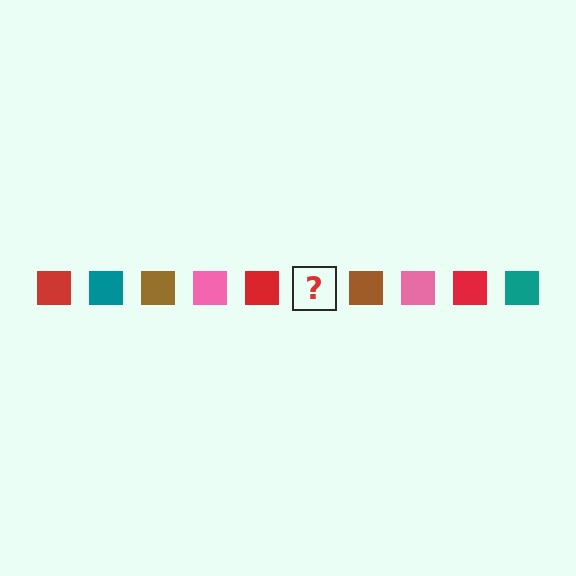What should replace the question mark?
The question mark should be replaced with a teal square.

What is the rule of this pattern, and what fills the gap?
The rule is that the pattern cycles through red, teal, brown, pink squares. The gap should be filled with a teal square.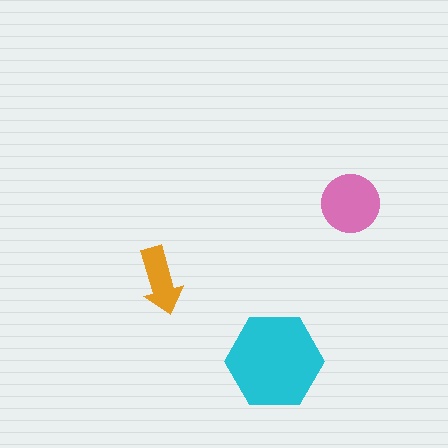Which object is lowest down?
The cyan hexagon is bottommost.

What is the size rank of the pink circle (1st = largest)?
2nd.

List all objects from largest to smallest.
The cyan hexagon, the pink circle, the orange arrow.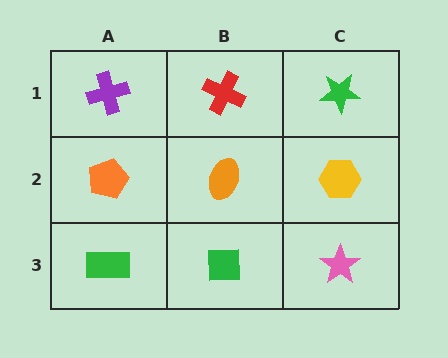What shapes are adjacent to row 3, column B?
An orange ellipse (row 2, column B), a green rectangle (row 3, column A), a pink star (row 3, column C).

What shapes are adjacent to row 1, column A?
An orange pentagon (row 2, column A), a red cross (row 1, column B).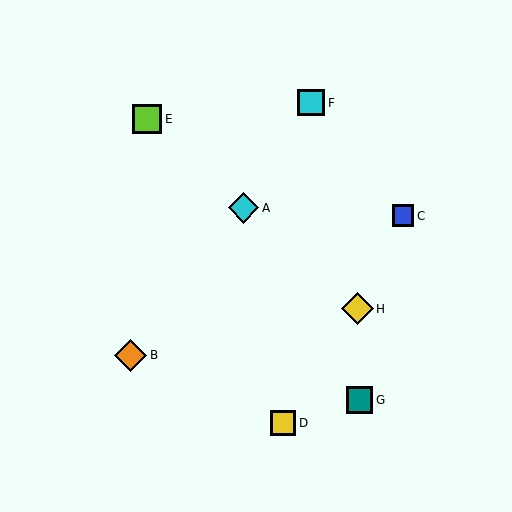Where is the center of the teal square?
The center of the teal square is at (360, 400).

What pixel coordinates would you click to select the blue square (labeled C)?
Click at (403, 216) to select the blue square C.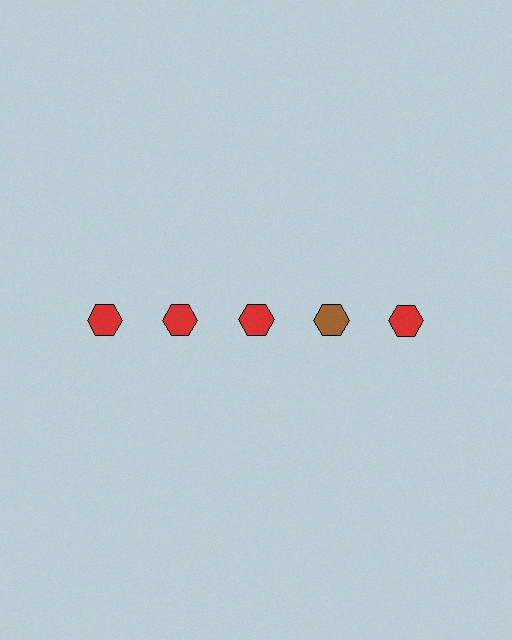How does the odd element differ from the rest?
It has a different color: brown instead of red.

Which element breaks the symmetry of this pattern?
The brown hexagon in the top row, second from right column breaks the symmetry. All other shapes are red hexagons.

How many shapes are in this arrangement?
There are 5 shapes arranged in a grid pattern.